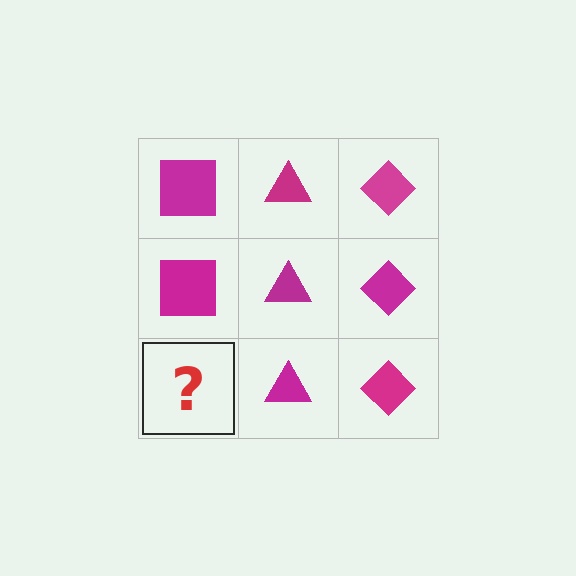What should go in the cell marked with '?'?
The missing cell should contain a magenta square.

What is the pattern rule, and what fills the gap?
The rule is that each column has a consistent shape. The gap should be filled with a magenta square.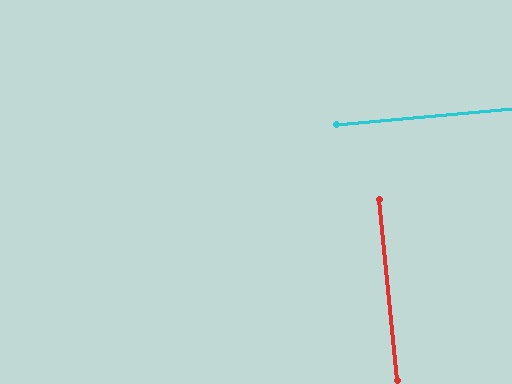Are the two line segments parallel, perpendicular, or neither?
Perpendicular — they meet at approximately 90°.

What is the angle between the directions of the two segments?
Approximately 90 degrees.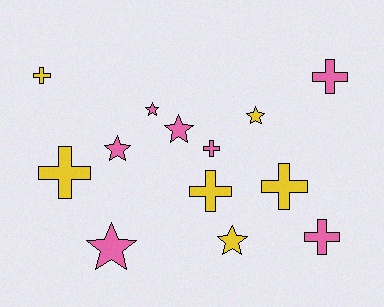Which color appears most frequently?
Pink, with 7 objects.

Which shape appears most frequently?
Cross, with 7 objects.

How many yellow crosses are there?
There are 4 yellow crosses.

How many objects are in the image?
There are 13 objects.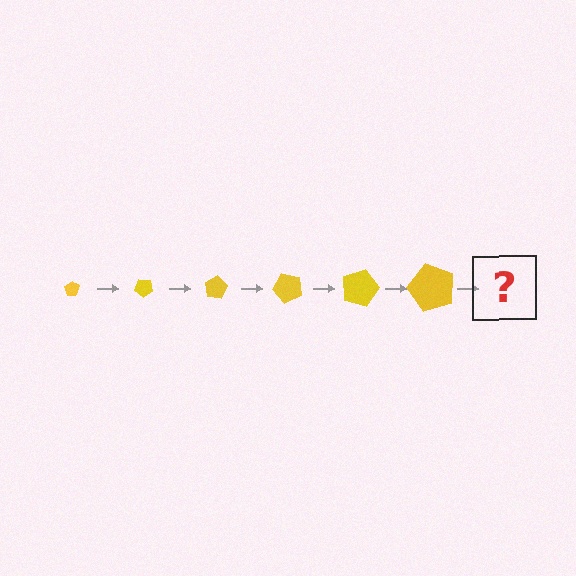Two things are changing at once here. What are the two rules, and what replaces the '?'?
The two rules are that the pentagon grows larger each step and it rotates 40 degrees each step. The '?' should be a pentagon, larger than the previous one and rotated 240 degrees from the start.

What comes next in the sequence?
The next element should be a pentagon, larger than the previous one and rotated 240 degrees from the start.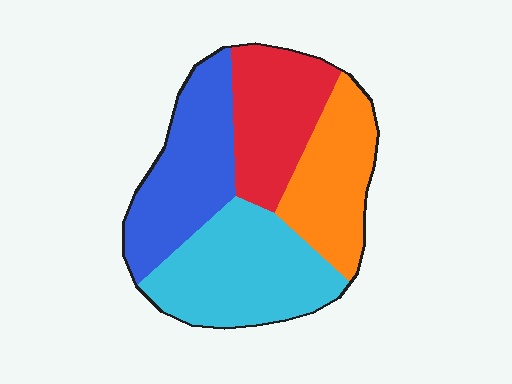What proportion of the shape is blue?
Blue covers about 25% of the shape.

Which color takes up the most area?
Cyan, at roughly 30%.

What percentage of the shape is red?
Red takes up about one fifth (1/5) of the shape.